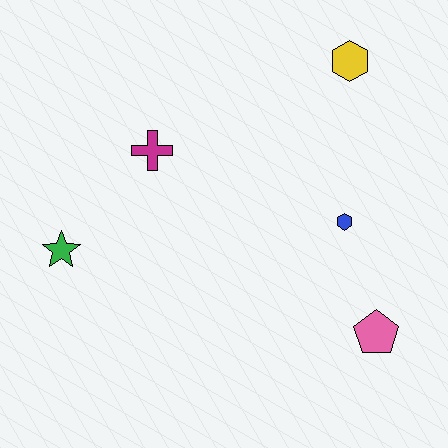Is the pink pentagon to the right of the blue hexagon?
Yes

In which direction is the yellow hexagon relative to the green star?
The yellow hexagon is to the right of the green star.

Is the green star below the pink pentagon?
No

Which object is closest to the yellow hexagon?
The blue hexagon is closest to the yellow hexagon.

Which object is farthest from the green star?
The yellow hexagon is farthest from the green star.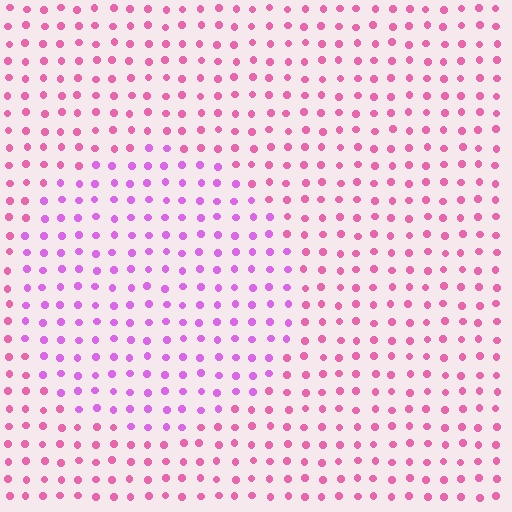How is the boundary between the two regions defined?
The boundary is defined purely by a slight shift in hue (about 34 degrees). Spacing, size, and orientation are identical on both sides.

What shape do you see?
I see a circle.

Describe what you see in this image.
The image is filled with small pink elements in a uniform arrangement. A circle-shaped region is visible where the elements are tinted to a slightly different hue, forming a subtle color boundary.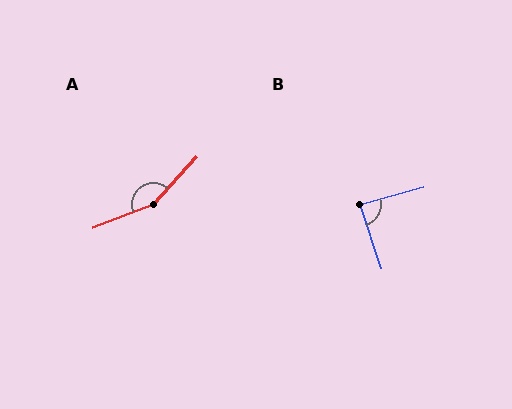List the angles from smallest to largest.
B (87°), A (153°).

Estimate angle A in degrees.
Approximately 153 degrees.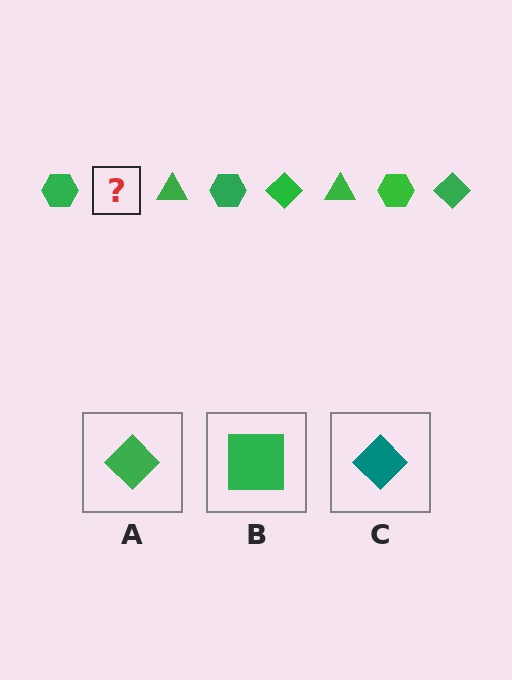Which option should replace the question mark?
Option A.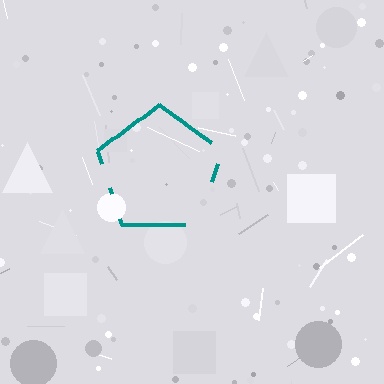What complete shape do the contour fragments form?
The contour fragments form a pentagon.